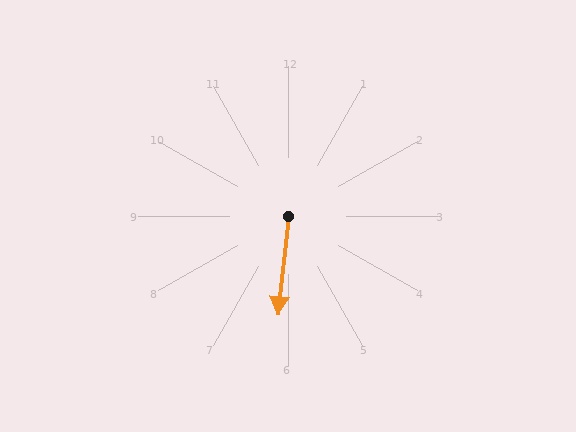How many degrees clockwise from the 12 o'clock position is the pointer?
Approximately 186 degrees.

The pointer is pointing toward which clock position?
Roughly 6 o'clock.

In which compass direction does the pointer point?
South.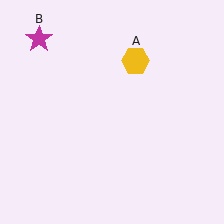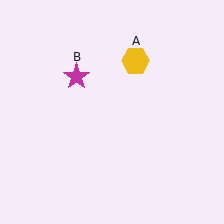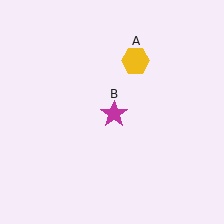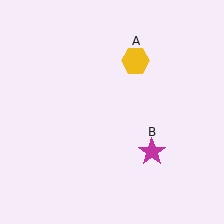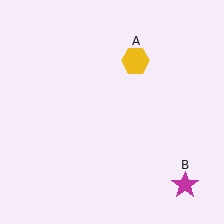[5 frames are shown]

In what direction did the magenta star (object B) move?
The magenta star (object B) moved down and to the right.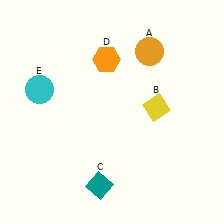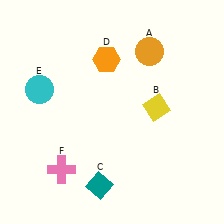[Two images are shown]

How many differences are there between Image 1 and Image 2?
There is 1 difference between the two images.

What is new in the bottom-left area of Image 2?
A pink cross (F) was added in the bottom-left area of Image 2.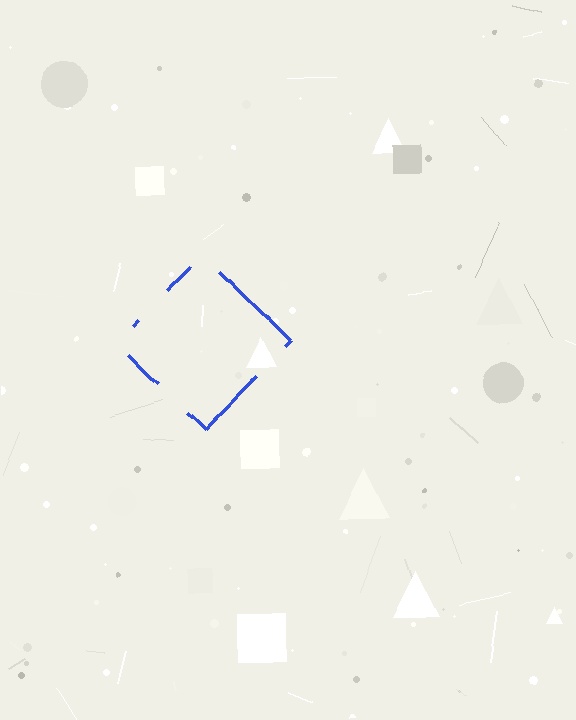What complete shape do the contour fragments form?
The contour fragments form a diamond.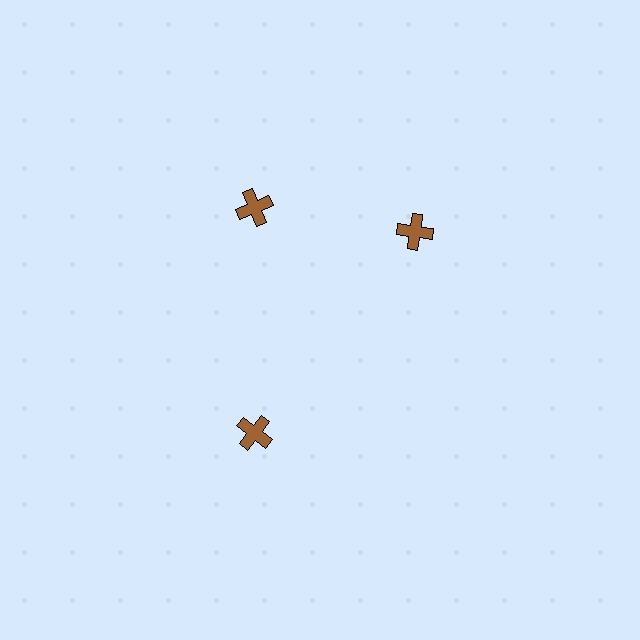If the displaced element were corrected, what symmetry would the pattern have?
It would have 3-fold rotational symmetry — the pattern would map onto itself every 120 degrees.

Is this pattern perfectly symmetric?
No. The 3 brown crosses are arranged in a ring, but one element near the 3 o'clock position is rotated out of alignment along the ring, breaking the 3-fold rotational symmetry.